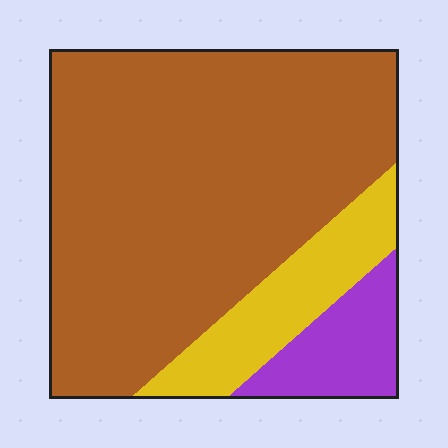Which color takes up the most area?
Brown, at roughly 75%.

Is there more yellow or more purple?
Yellow.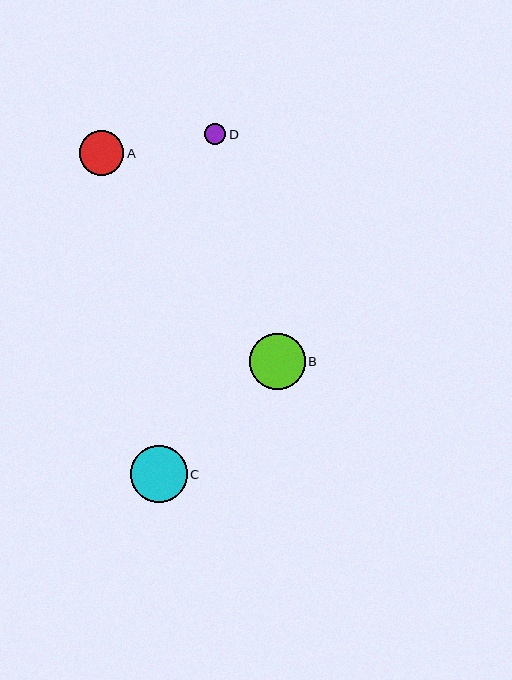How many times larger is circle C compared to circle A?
Circle C is approximately 1.3 times the size of circle A.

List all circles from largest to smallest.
From largest to smallest: C, B, A, D.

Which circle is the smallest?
Circle D is the smallest with a size of approximately 21 pixels.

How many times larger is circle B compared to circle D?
Circle B is approximately 2.6 times the size of circle D.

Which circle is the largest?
Circle C is the largest with a size of approximately 57 pixels.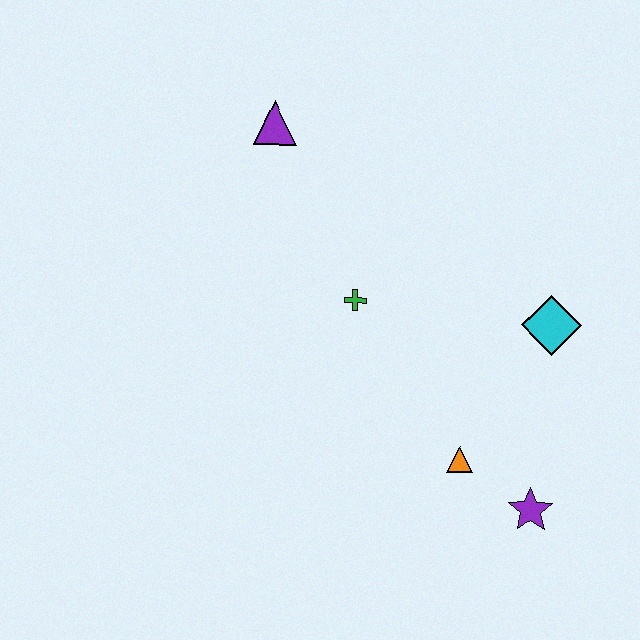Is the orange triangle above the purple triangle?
No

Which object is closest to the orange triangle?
The purple star is closest to the orange triangle.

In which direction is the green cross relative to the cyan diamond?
The green cross is to the left of the cyan diamond.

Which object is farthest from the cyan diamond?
The purple triangle is farthest from the cyan diamond.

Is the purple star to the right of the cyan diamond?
No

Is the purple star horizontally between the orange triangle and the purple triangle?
No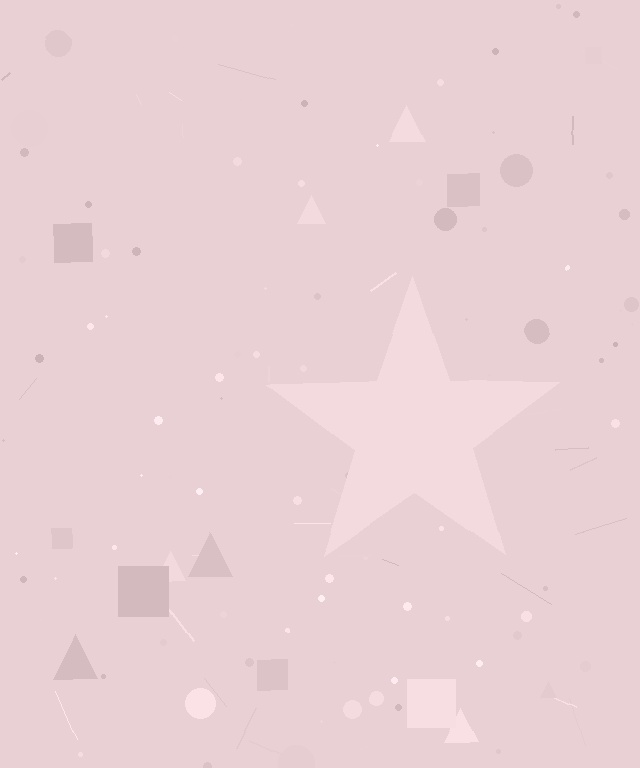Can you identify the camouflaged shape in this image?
The camouflaged shape is a star.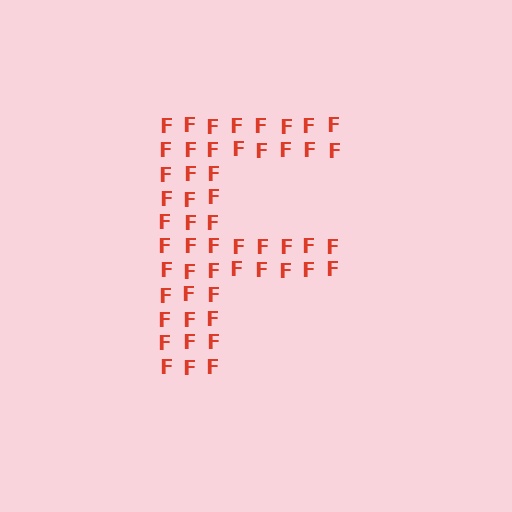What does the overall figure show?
The overall figure shows the letter F.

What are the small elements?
The small elements are letter F's.